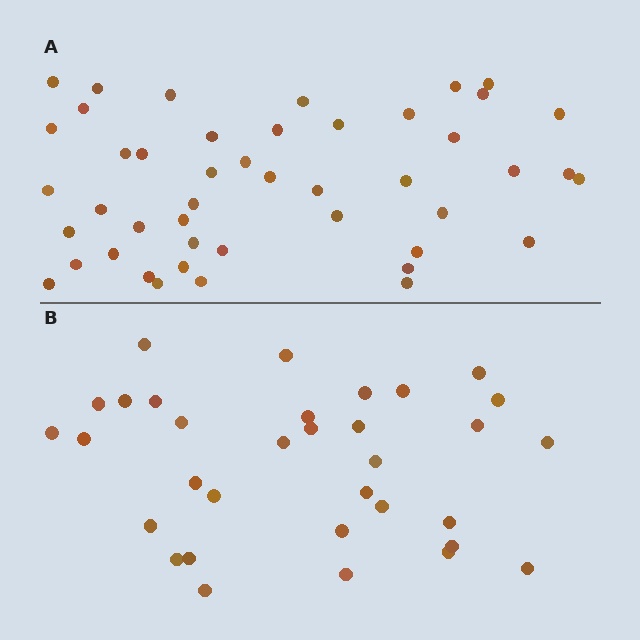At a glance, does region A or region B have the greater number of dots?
Region A (the top region) has more dots.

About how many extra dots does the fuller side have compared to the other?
Region A has approximately 15 more dots than region B.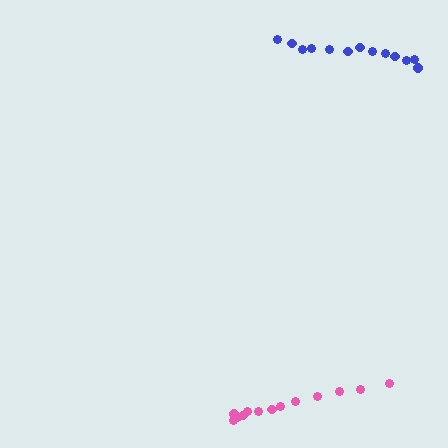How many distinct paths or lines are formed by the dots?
There are 2 distinct paths.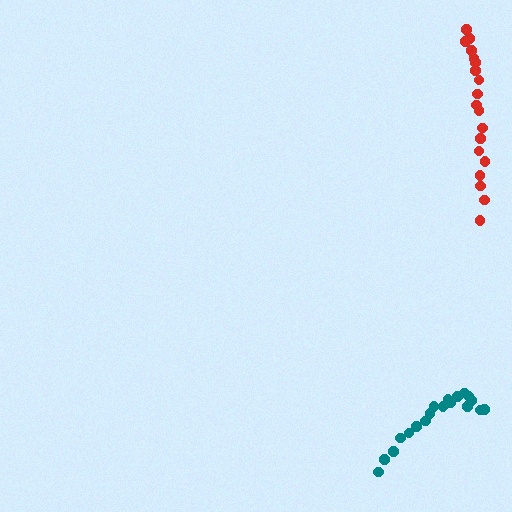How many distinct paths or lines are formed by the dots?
There are 2 distinct paths.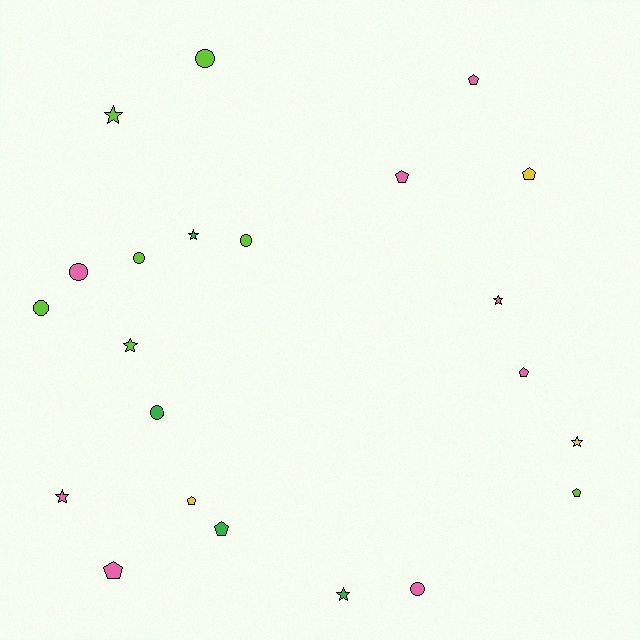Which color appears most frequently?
Pink, with 8 objects.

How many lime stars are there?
There are 2 lime stars.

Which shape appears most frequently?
Pentagon, with 8 objects.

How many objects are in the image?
There are 22 objects.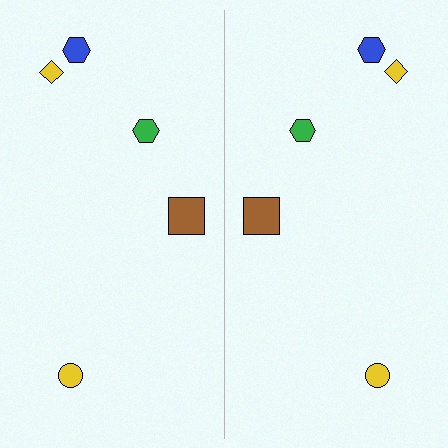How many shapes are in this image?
There are 10 shapes in this image.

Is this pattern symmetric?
Yes, this pattern has bilateral (reflection) symmetry.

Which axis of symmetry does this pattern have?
The pattern has a vertical axis of symmetry running through the center of the image.